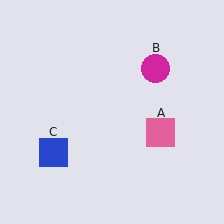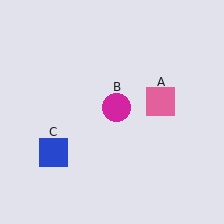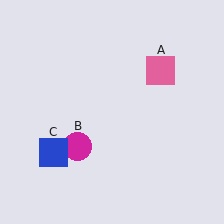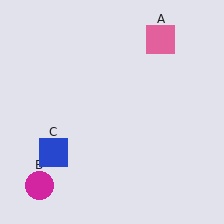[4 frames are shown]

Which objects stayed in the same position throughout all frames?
Blue square (object C) remained stationary.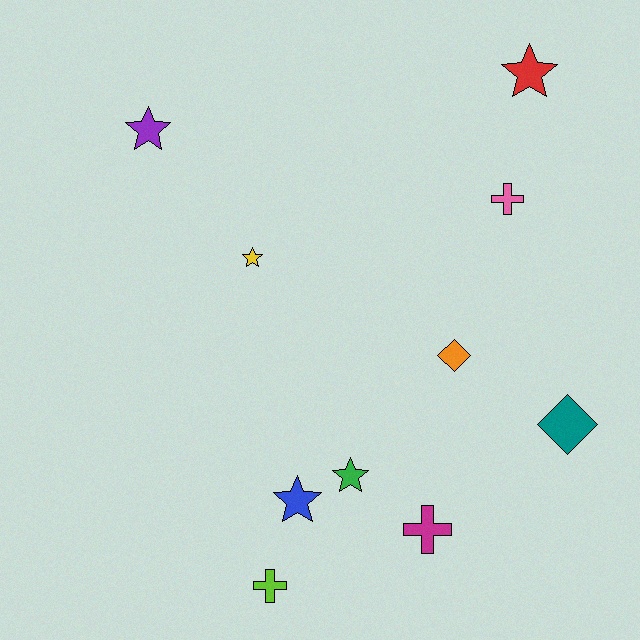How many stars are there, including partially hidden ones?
There are 5 stars.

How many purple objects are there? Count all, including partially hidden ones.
There is 1 purple object.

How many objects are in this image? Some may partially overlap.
There are 10 objects.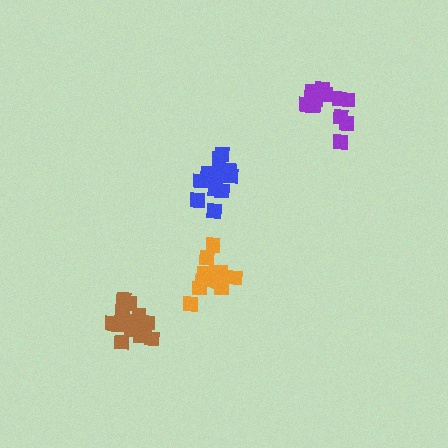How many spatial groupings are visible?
There are 4 spatial groupings.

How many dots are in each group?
Group 1: 12 dots, Group 2: 14 dots, Group 3: 13 dots, Group 4: 16 dots (55 total).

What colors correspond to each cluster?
The clusters are colored: orange, blue, purple, brown.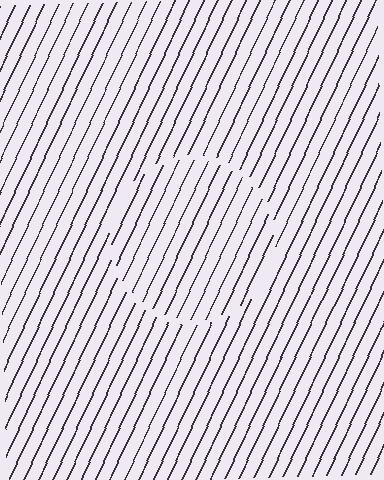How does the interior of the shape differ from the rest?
The interior of the shape contains the same grating, shifted by half a period — the contour is defined by the phase discontinuity where line-ends from the inner and outer gratings abut.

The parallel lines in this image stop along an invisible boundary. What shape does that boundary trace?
An illusory circle. The interior of the shape contains the same grating, shifted by half a period — the contour is defined by the phase discontinuity where line-ends from the inner and outer gratings abut.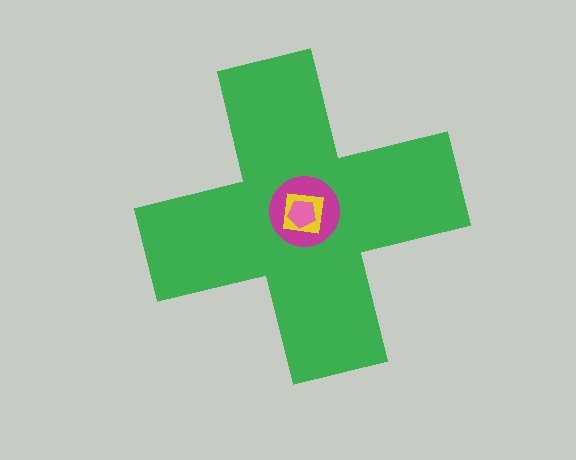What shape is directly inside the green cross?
The magenta circle.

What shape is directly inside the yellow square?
The pink pentagon.